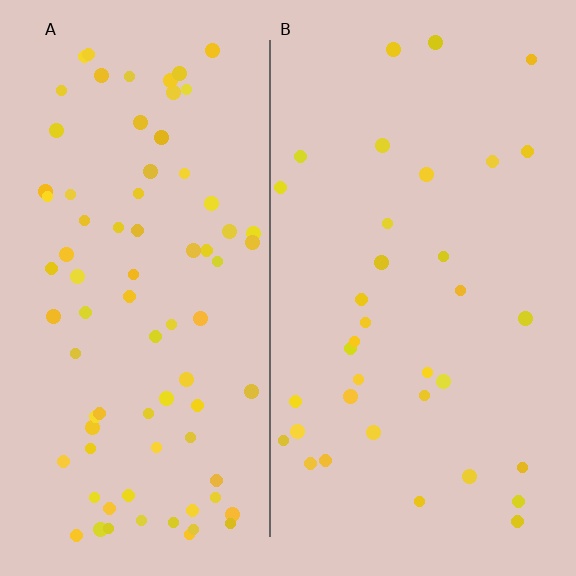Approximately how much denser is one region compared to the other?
Approximately 2.3× — region A over region B.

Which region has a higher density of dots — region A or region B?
A (the left).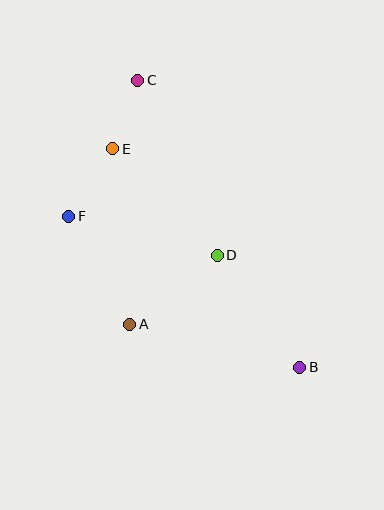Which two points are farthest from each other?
Points B and C are farthest from each other.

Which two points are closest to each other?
Points C and E are closest to each other.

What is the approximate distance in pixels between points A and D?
The distance between A and D is approximately 111 pixels.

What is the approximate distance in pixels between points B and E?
The distance between B and E is approximately 288 pixels.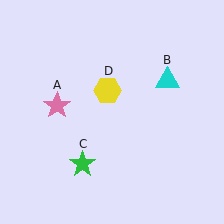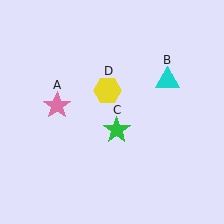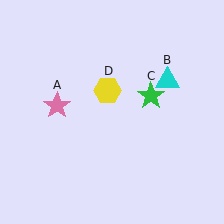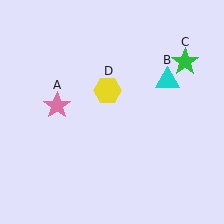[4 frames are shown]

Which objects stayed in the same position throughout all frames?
Pink star (object A) and cyan triangle (object B) and yellow hexagon (object D) remained stationary.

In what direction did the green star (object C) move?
The green star (object C) moved up and to the right.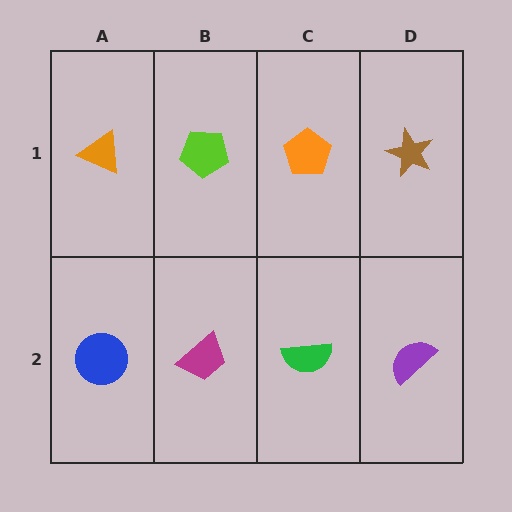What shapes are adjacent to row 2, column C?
An orange pentagon (row 1, column C), a magenta trapezoid (row 2, column B), a purple semicircle (row 2, column D).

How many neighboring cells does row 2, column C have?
3.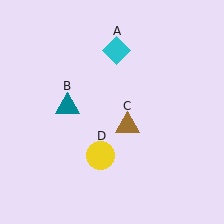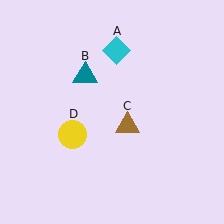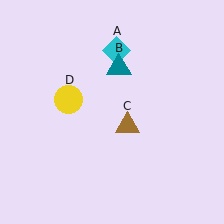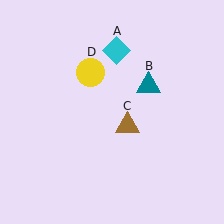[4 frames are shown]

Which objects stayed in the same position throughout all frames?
Cyan diamond (object A) and brown triangle (object C) remained stationary.